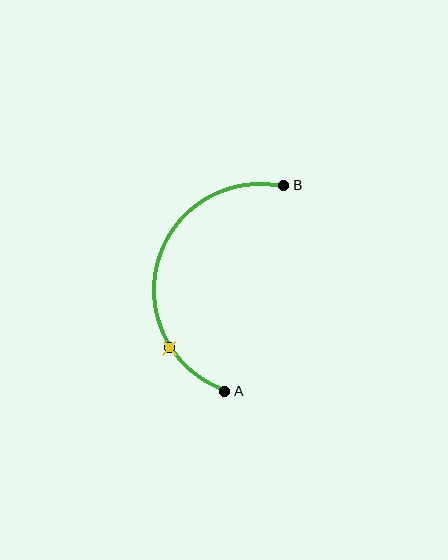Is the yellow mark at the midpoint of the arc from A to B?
No. The yellow mark lies on the arc but is closer to endpoint A. The arc midpoint would be at the point on the curve equidistant along the arc from both A and B.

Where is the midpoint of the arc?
The arc midpoint is the point on the curve farthest from the straight line joining A and B. It sits to the left of that line.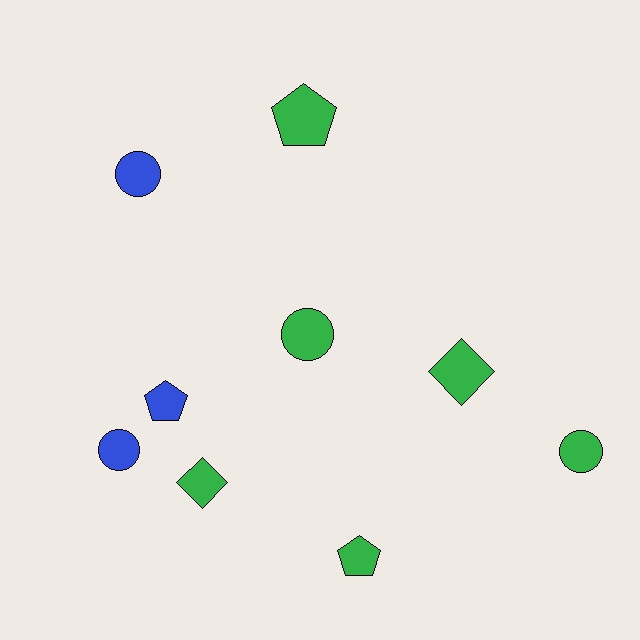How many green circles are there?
There are 2 green circles.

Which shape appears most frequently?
Circle, with 4 objects.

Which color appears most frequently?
Green, with 6 objects.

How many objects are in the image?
There are 9 objects.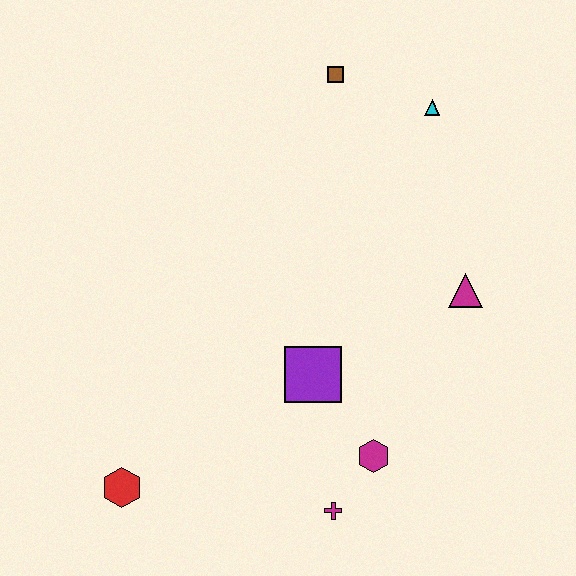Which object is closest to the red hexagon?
The magenta cross is closest to the red hexagon.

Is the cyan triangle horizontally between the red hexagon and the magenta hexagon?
No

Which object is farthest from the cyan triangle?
The red hexagon is farthest from the cyan triangle.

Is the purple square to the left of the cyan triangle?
Yes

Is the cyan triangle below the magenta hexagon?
No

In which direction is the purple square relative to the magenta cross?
The purple square is above the magenta cross.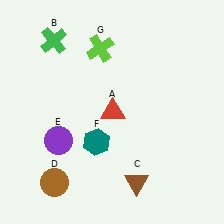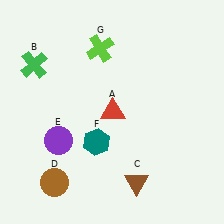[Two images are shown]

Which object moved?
The green cross (B) moved down.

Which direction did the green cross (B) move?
The green cross (B) moved down.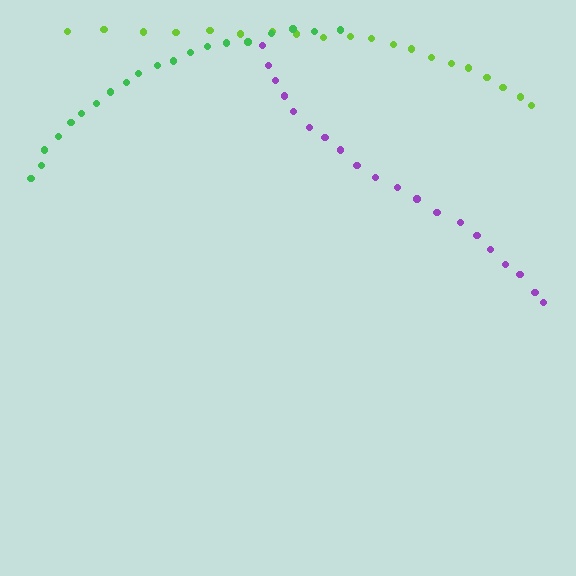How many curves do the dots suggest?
There are 3 distinct paths.